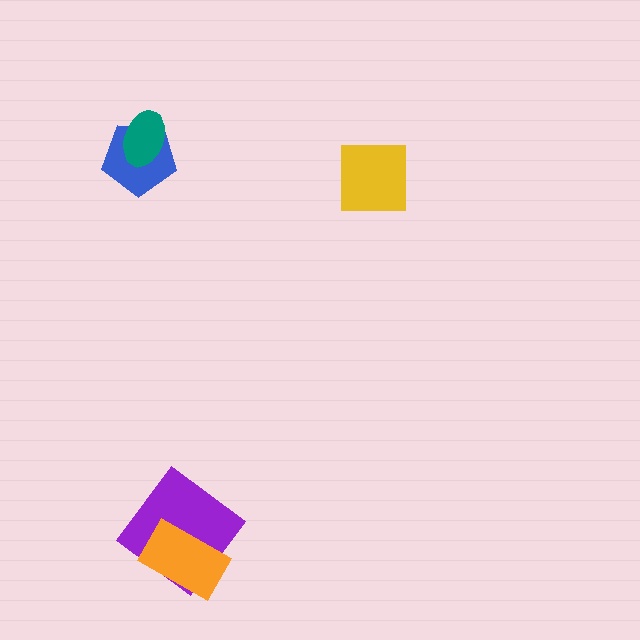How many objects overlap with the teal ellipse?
1 object overlaps with the teal ellipse.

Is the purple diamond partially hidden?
Yes, it is partially covered by another shape.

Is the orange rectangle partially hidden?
No, no other shape covers it.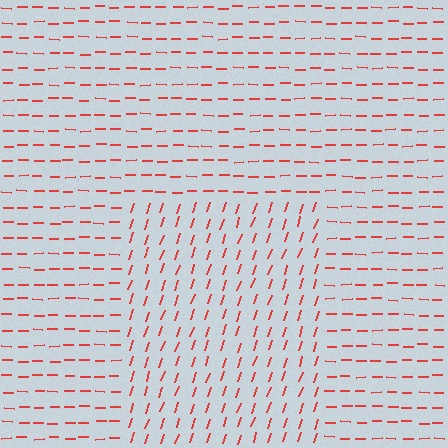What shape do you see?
I see a rectangle.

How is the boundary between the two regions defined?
The boundary is defined purely by a change in line orientation (approximately 72 degrees difference). All lines are the same color and thickness.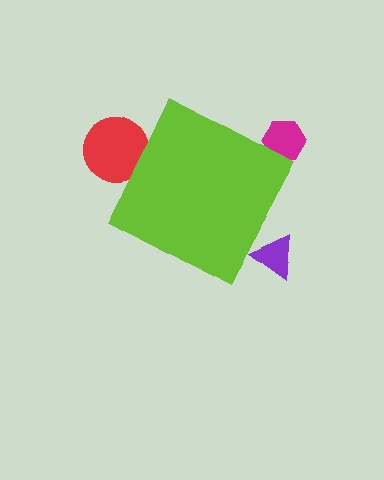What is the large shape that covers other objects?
A lime diamond.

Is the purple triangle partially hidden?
Yes, the purple triangle is partially hidden behind the lime diamond.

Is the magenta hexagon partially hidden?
Yes, the magenta hexagon is partially hidden behind the lime diamond.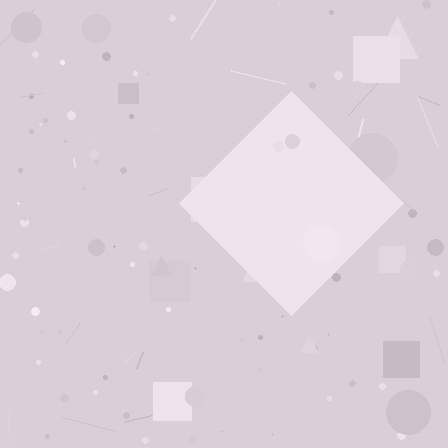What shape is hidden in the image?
A diamond is hidden in the image.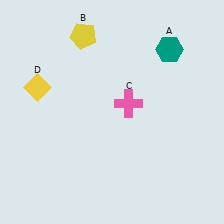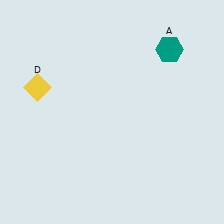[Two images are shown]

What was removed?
The pink cross (C), the yellow pentagon (B) were removed in Image 2.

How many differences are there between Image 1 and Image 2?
There are 2 differences between the two images.